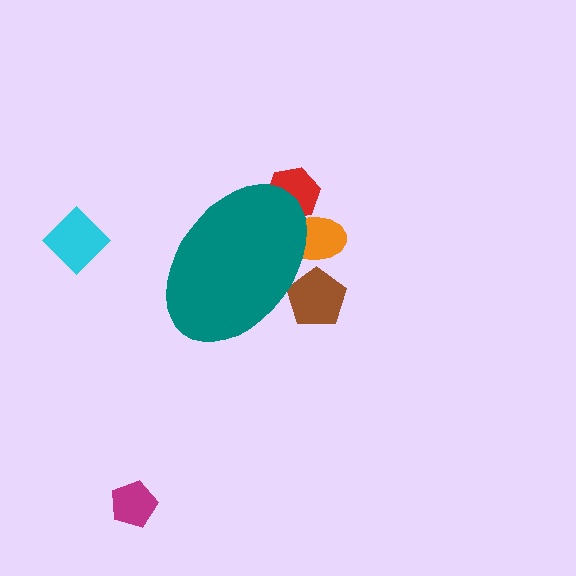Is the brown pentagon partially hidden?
Yes, the brown pentagon is partially hidden behind the teal ellipse.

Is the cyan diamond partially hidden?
No, the cyan diamond is fully visible.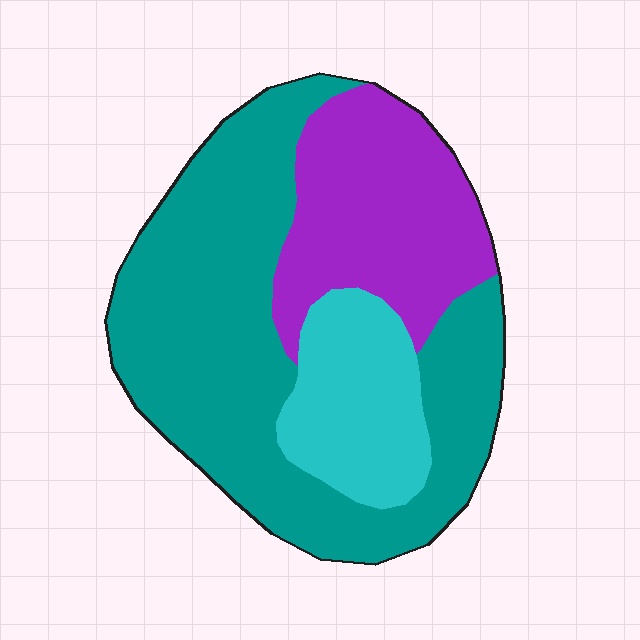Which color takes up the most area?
Teal, at roughly 55%.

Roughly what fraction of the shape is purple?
Purple takes up about one quarter (1/4) of the shape.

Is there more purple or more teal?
Teal.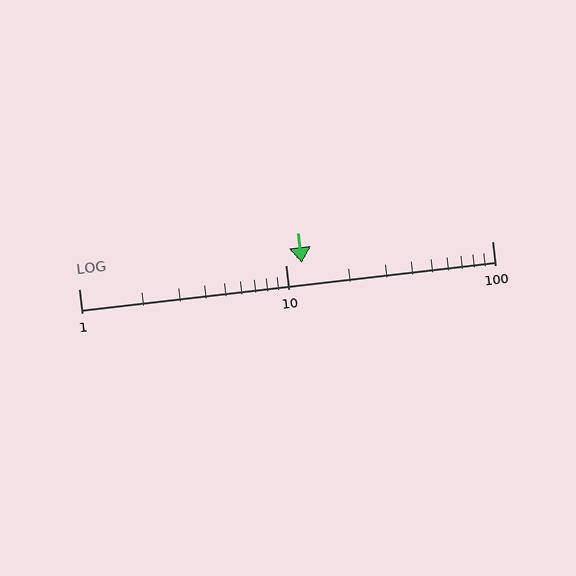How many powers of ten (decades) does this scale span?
The scale spans 2 decades, from 1 to 100.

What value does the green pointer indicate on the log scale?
The pointer indicates approximately 12.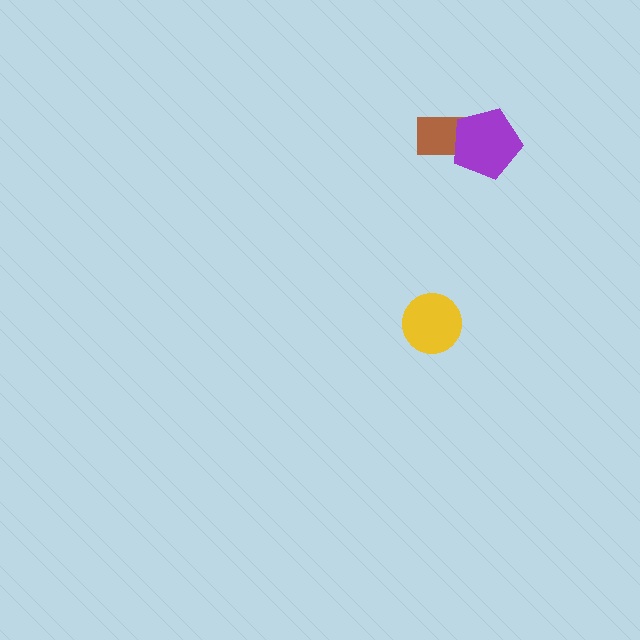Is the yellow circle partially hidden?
No, no other shape covers it.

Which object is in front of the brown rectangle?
The purple pentagon is in front of the brown rectangle.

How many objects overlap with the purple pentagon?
1 object overlaps with the purple pentagon.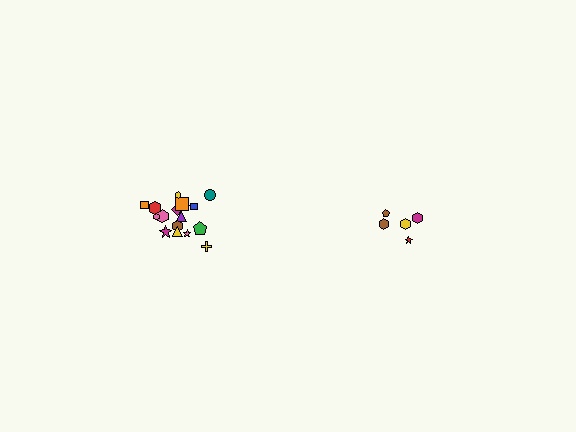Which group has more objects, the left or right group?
The left group.